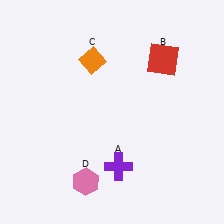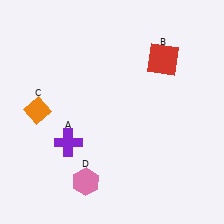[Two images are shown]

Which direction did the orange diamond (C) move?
The orange diamond (C) moved left.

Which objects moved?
The objects that moved are: the purple cross (A), the orange diamond (C).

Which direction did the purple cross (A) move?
The purple cross (A) moved left.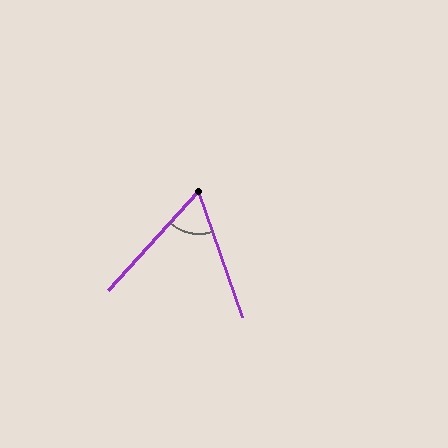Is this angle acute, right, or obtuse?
It is acute.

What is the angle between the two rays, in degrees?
Approximately 62 degrees.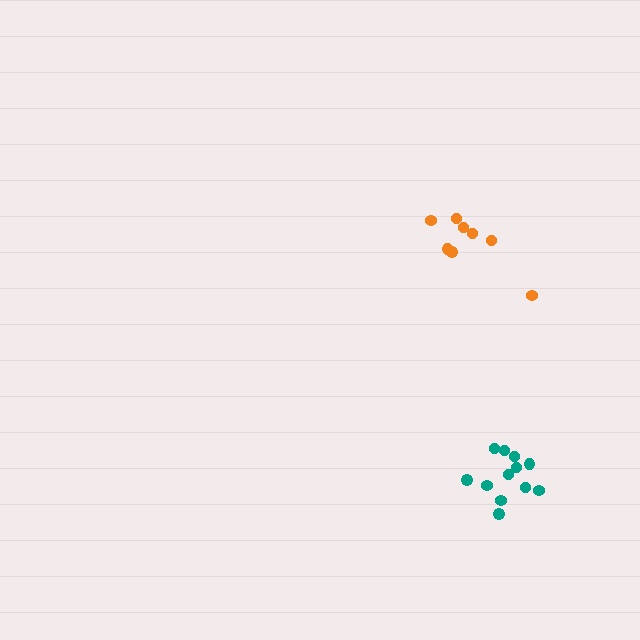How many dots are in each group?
Group 1: 12 dots, Group 2: 8 dots (20 total).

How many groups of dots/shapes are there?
There are 2 groups.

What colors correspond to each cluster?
The clusters are colored: teal, orange.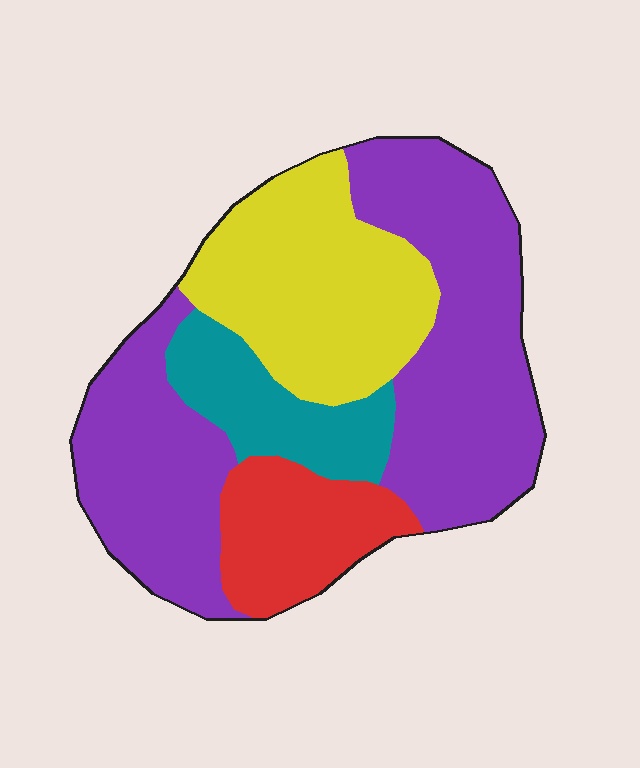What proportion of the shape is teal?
Teal takes up about one eighth (1/8) of the shape.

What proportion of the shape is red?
Red takes up less than a sixth of the shape.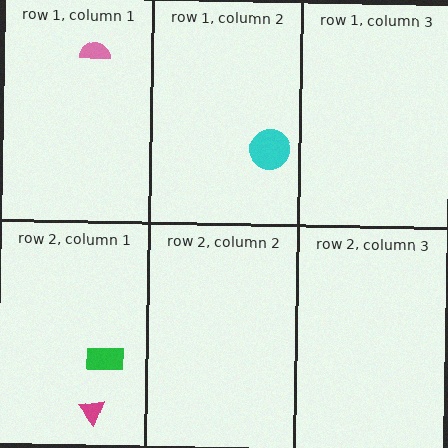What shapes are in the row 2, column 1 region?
The green rectangle, the magenta triangle.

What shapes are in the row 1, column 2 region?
The cyan circle.